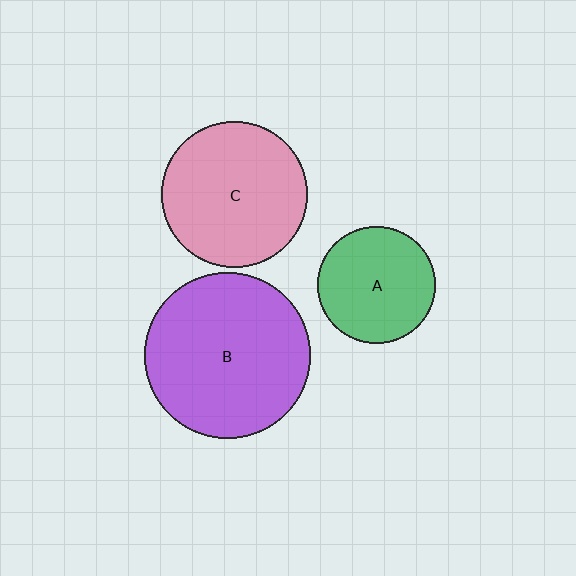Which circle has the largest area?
Circle B (purple).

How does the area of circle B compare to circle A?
Approximately 2.0 times.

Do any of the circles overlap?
No, none of the circles overlap.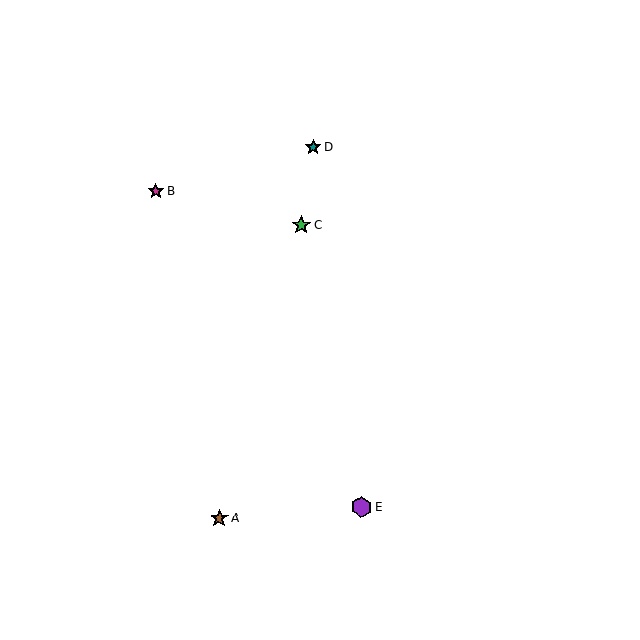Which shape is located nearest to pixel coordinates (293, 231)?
The green star (labeled C) at (301, 225) is nearest to that location.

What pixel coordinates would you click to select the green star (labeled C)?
Click at (301, 225) to select the green star C.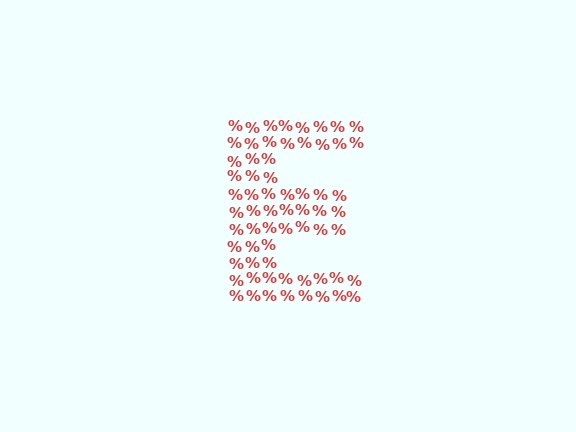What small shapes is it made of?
It is made of small percent signs.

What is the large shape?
The large shape is the letter E.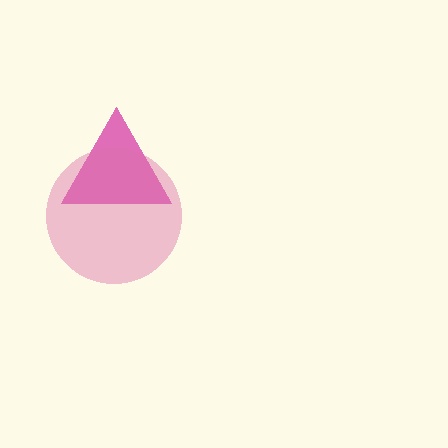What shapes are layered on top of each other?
The layered shapes are: a magenta triangle, a pink circle.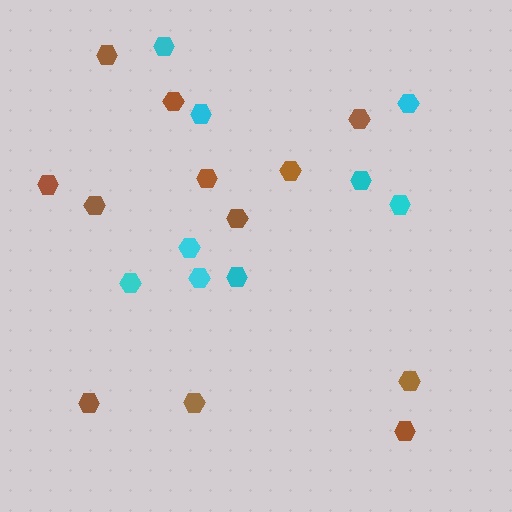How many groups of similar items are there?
There are 2 groups: one group of brown hexagons (12) and one group of cyan hexagons (9).